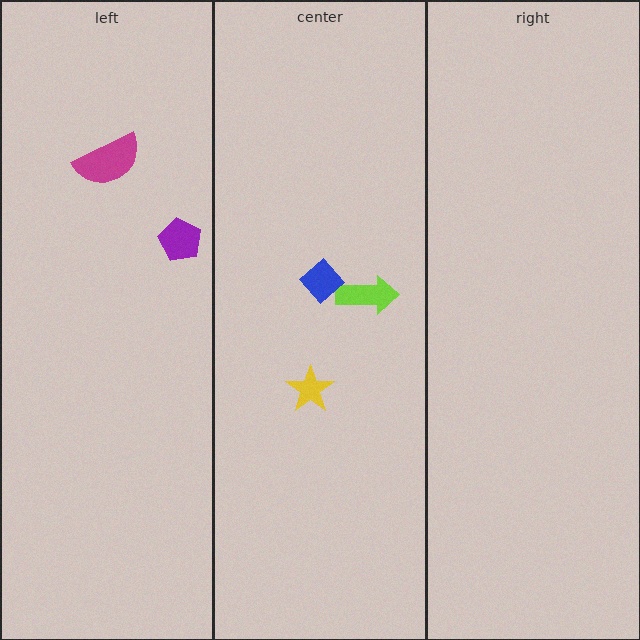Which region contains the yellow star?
The center region.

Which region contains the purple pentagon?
The left region.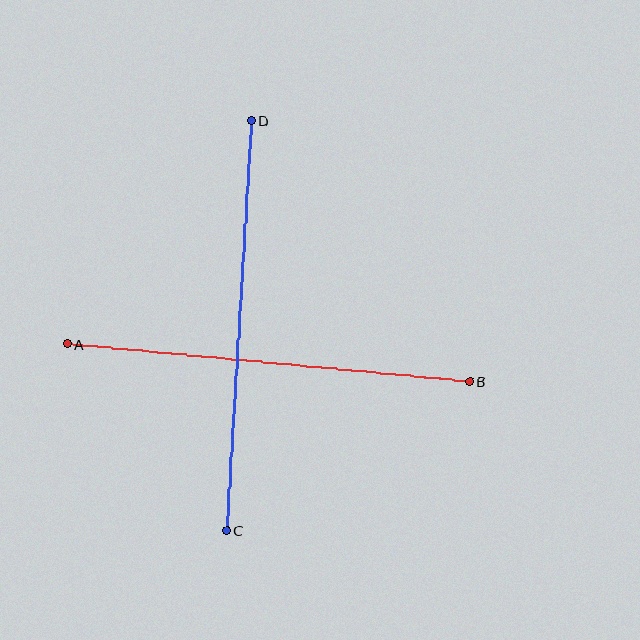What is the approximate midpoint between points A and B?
The midpoint is at approximately (269, 363) pixels.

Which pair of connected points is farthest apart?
Points C and D are farthest apart.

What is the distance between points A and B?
The distance is approximately 404 pixels.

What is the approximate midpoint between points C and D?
The midpoint is at approximately (239, 326) pixels.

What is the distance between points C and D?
The distance is approximately 410 pixels.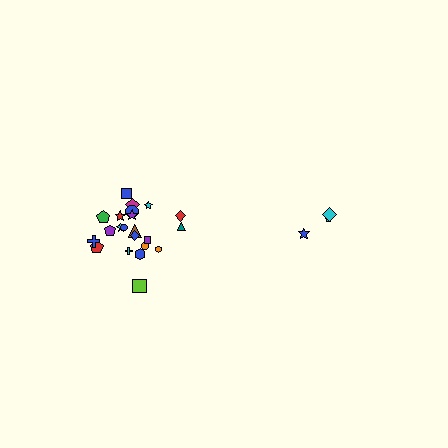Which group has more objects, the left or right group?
The left group.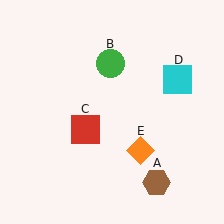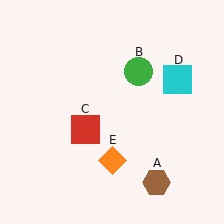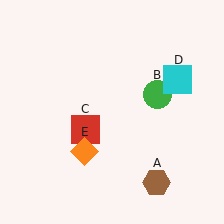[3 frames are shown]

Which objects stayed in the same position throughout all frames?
Brown hexagon (object A) and red square (object C) and cyan square (object D) remained stationary.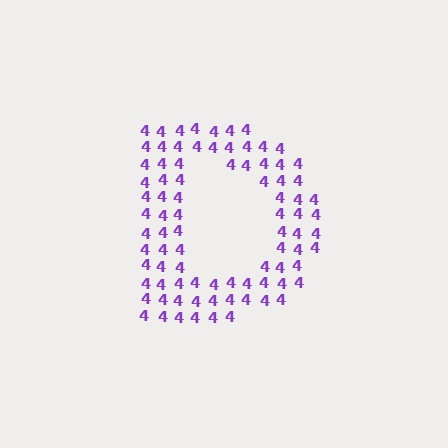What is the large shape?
The large shape is the letter D.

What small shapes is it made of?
It is made of small digit 4's.